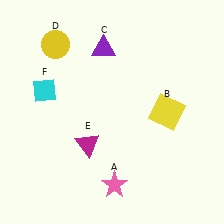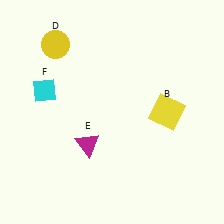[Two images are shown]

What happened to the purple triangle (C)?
The purple triangle (C) was removed in Image 2. It was in the top-left area of Image 1.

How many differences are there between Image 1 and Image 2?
There are 2 differences between the two images.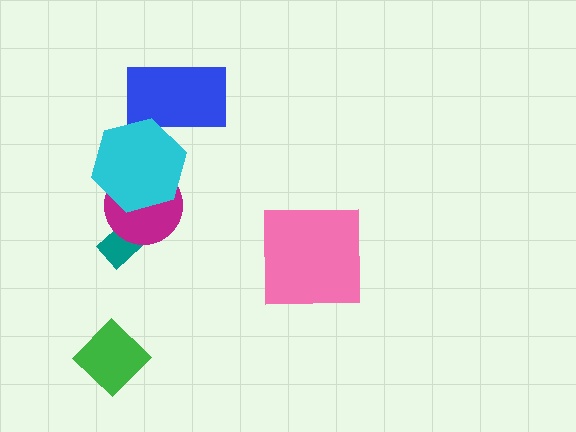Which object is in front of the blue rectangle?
The cyan hexagon is in front of the blue rectangle.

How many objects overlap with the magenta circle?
2 objects overlap with the magenta circle.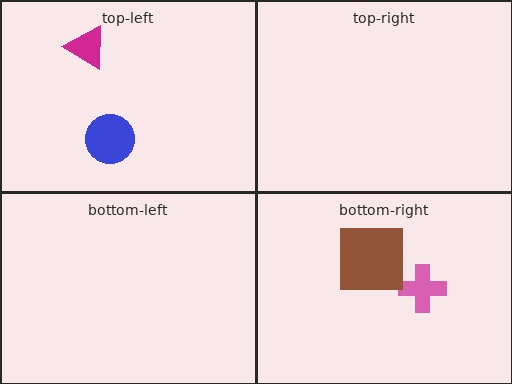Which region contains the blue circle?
The top-left region.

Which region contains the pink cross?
The bottom-right region.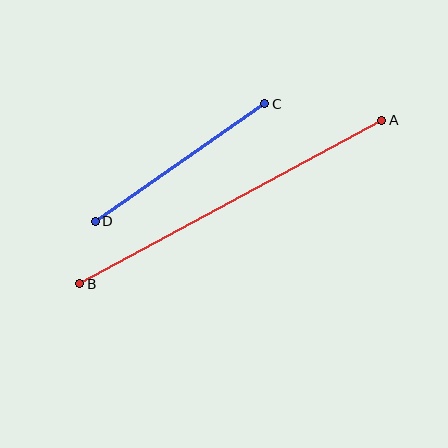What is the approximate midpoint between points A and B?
The midpoint is at approximately (231, 202) pixels.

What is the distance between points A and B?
The distance is approximately 343 pixels.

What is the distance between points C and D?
The distance is approximately 206 pixels.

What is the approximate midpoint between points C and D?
The midpoint is at approximately (180, 162) pixels.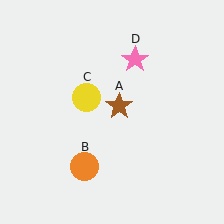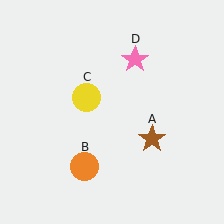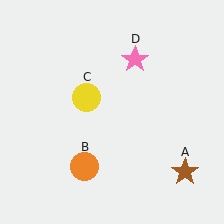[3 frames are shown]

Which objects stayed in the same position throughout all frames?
Orange circle (object B) and yellow circle (object C) and pink star (object D) remained stationary.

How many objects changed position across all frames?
1 object changed position: brown star (object A).